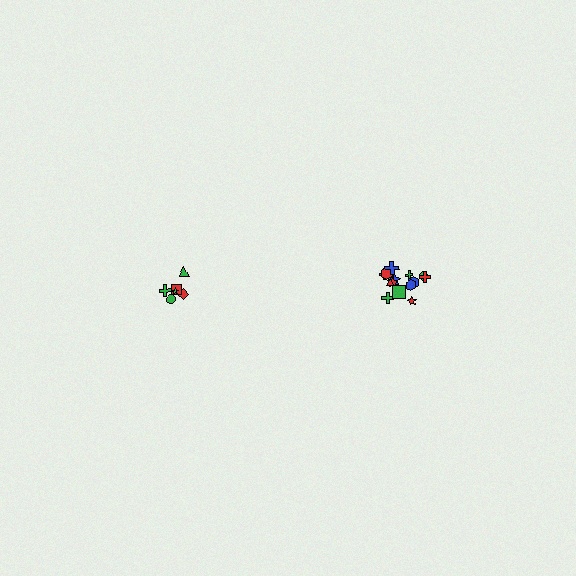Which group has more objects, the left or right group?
The right group.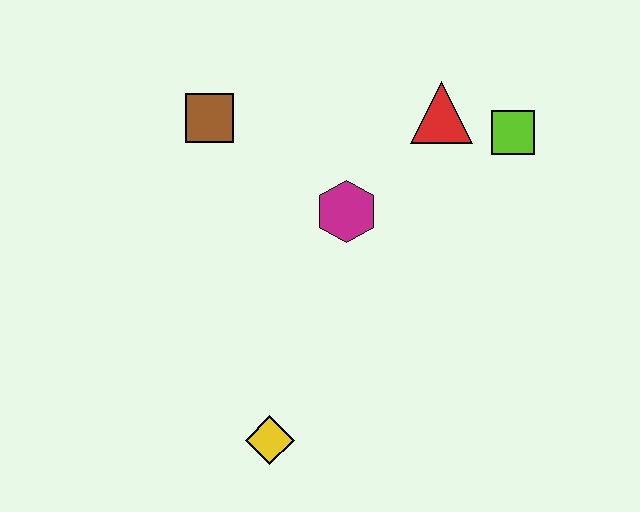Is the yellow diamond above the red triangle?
No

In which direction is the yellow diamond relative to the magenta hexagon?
The yellow diamond is below the magenta hexagon.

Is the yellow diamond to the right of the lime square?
No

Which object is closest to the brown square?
The magenta hexagon is closest to the brown square.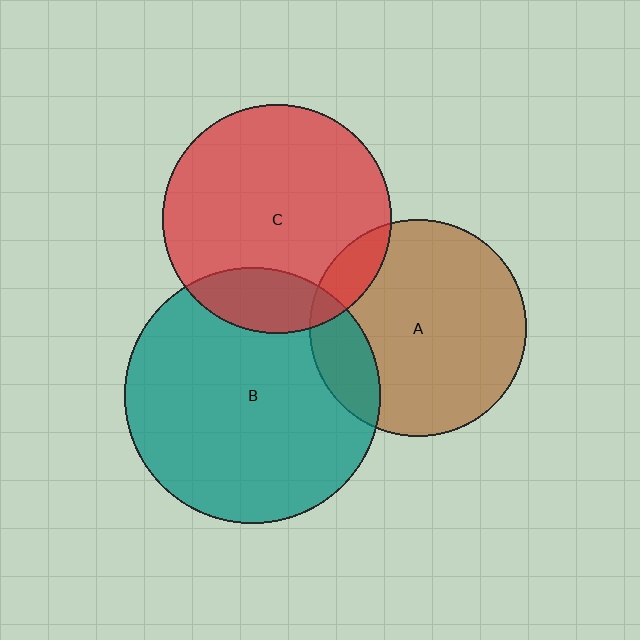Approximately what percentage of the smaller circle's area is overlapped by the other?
Approximately 15%.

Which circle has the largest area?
Circle B (teal).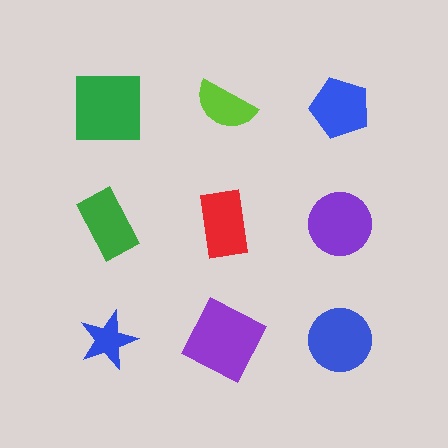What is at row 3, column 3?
A blue circle.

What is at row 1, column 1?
A green square.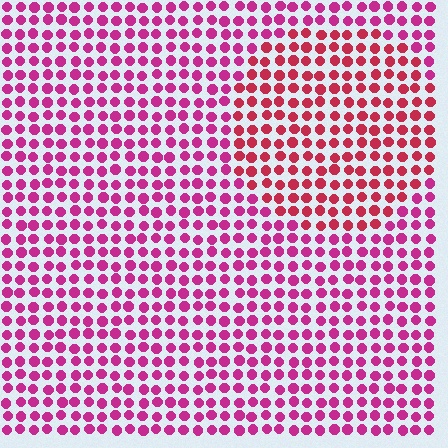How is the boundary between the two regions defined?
The boundary is defined purely by a slight shift in hue (about 26 degrees). Spacing, size, and orientation are identical on both sides.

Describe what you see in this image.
The image is filled with small magenta elements in a uniform arrangement. A circle-shaped region is visible where the elements are tinted to a slightly different hue, forming a subtle color boundary.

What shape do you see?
I see a circle.